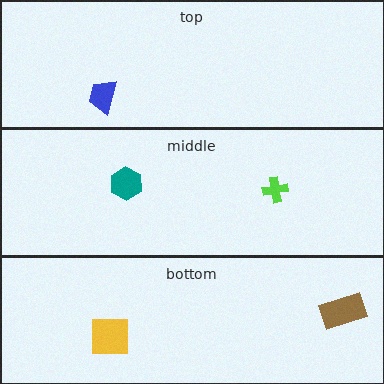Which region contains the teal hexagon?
The middle region.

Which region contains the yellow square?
The bottom region.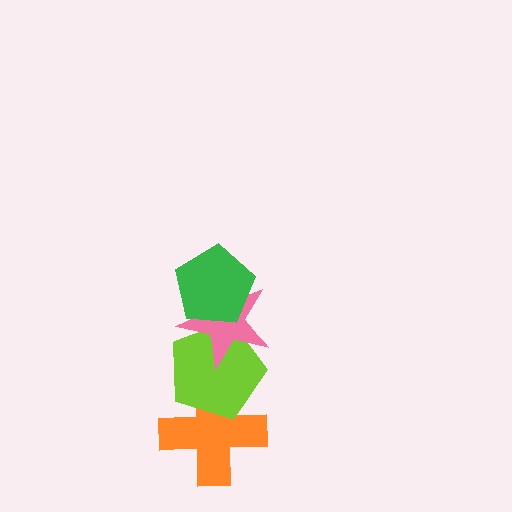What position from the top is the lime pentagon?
The lime pentagon is 3rd from the top.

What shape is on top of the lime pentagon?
The pink star is on top of the lime pentagon.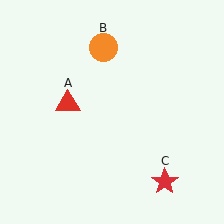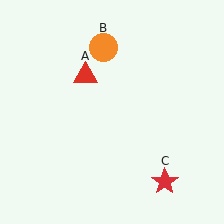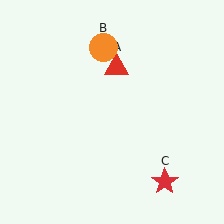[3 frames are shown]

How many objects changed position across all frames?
1 object changed position: red triangle (object A).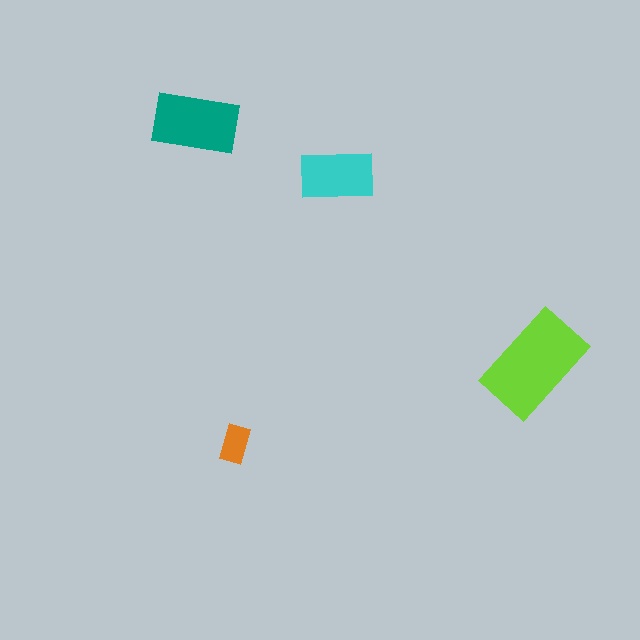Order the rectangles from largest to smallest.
the lime one, the teal one, the cyan one, the orange one.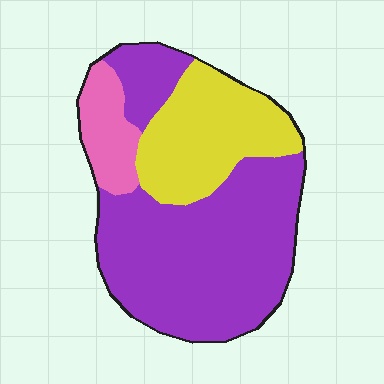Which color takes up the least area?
Pink, at roughly 10%.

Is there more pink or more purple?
Purple.